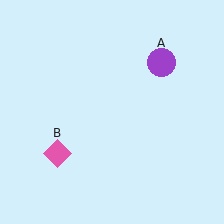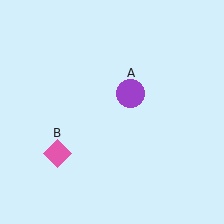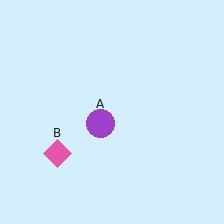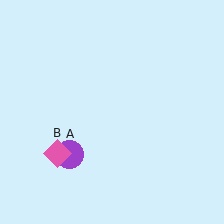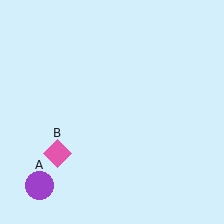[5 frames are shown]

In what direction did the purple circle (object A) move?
The purple circle (object A) moved down and to the left.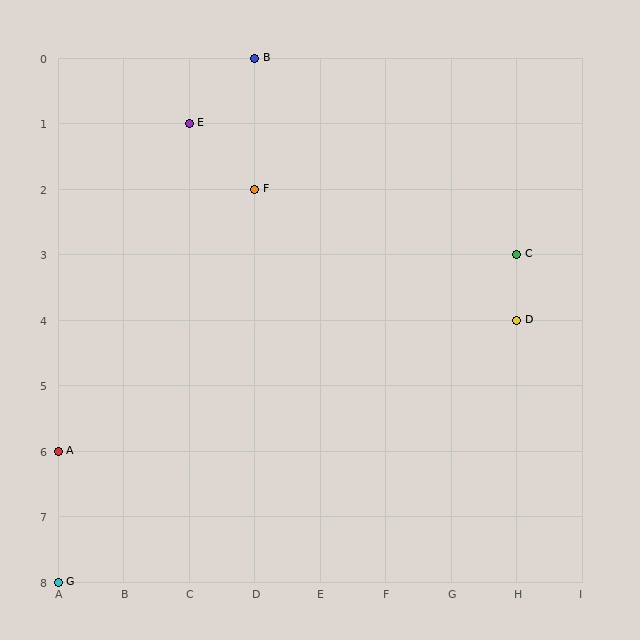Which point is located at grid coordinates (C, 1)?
Point E is at (C, 1).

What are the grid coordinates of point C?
Point C is at grid coordinates (H, 3).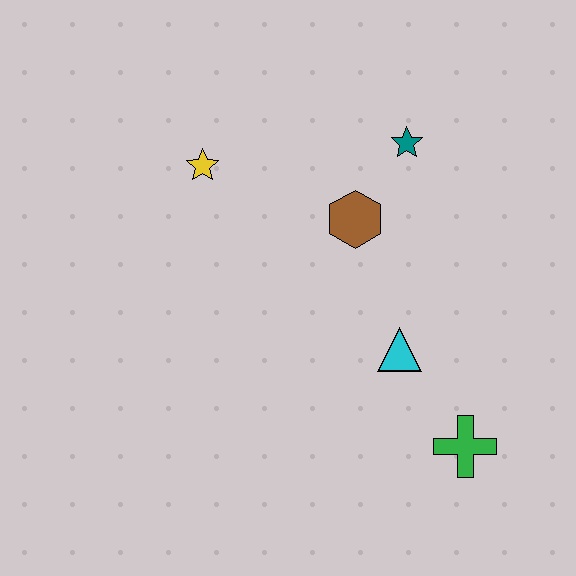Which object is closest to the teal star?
The brown hexagon is closest to the teal star.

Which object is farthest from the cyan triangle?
The yellow star is farthest from the cyan triangle.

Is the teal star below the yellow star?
No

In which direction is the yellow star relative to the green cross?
The yellow star is above the green cross.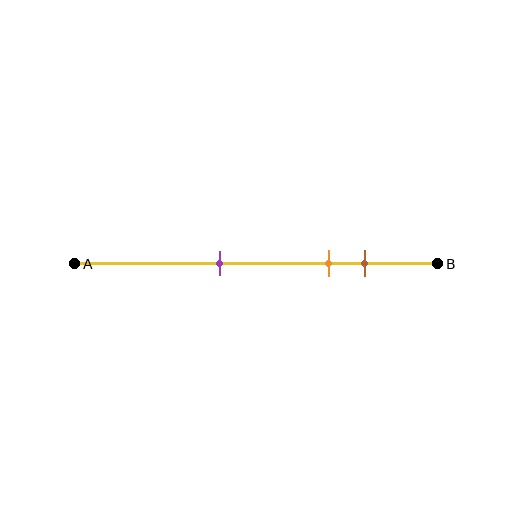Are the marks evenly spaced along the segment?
No, the marks are not evenly spaced.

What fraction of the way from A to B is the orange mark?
The orange mark is approximately 70% (0.7) of the way from A to B.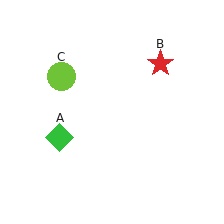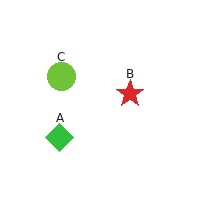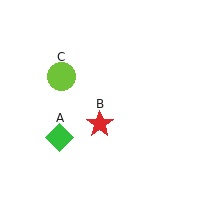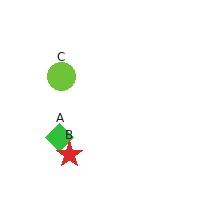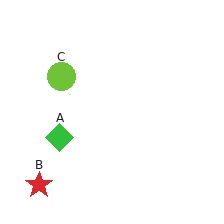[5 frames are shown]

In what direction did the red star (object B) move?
The red star (object B) moved down and to the left.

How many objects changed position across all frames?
1 object changed position: red star (object B).